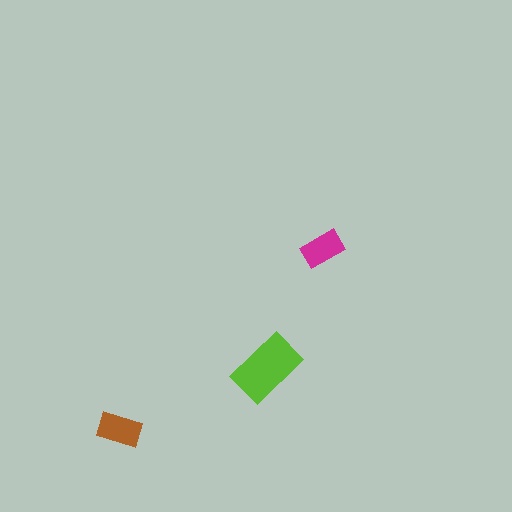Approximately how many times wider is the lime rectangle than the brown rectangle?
About 1.5 times wider.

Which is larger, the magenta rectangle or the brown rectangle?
The brown one.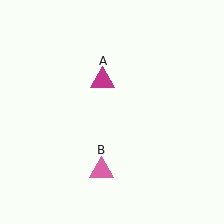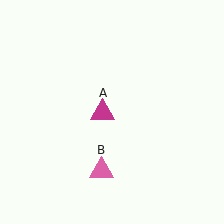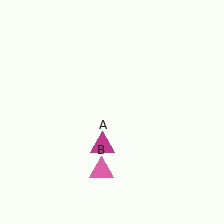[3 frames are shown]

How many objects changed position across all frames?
1 object changed position: magenta triangle (object A).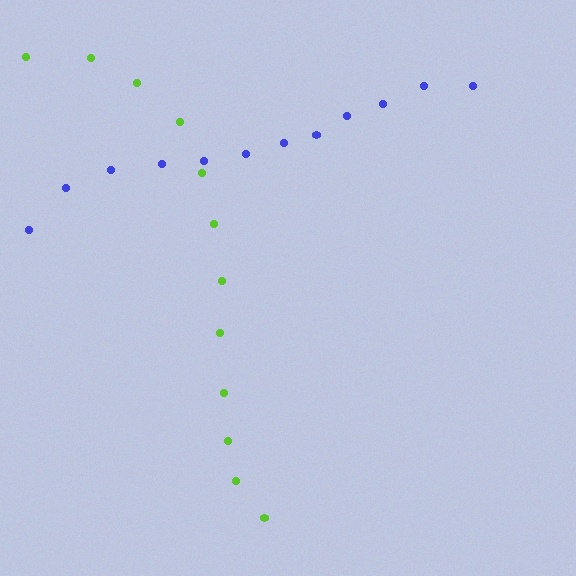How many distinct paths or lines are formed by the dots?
There are 2 distinct paths.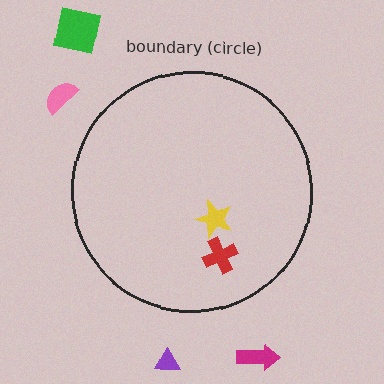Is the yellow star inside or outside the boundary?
Inside.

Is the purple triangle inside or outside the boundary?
Outside.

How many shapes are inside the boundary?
2 inside, 4 outside.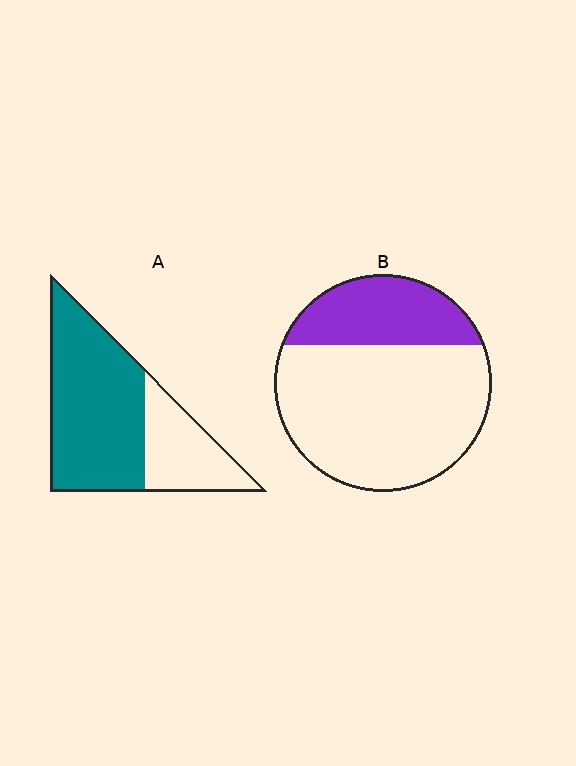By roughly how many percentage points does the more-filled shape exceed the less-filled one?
By roughly 40 percentage points (A over B).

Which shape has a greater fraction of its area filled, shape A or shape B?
Shape A.